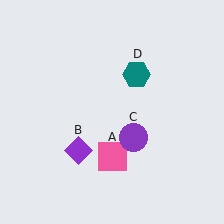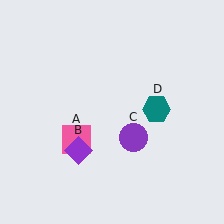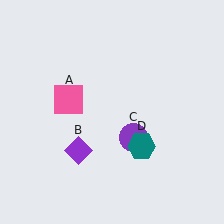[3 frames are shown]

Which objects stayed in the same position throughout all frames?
Purple diamond (object B) and purple circle (object C) remained stationary.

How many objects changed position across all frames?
2 objects changed position: pink square (object A), teal hexagon (object D).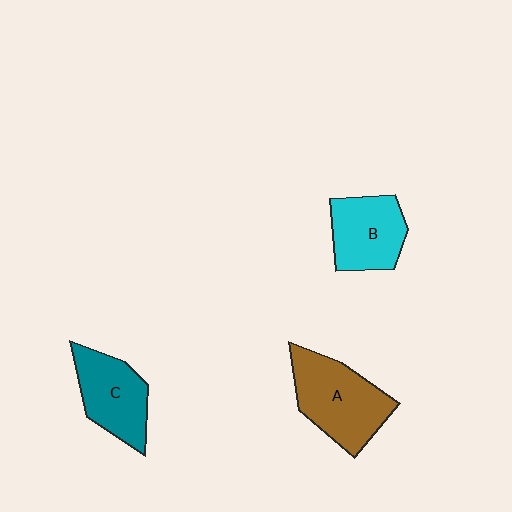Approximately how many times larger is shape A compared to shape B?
Approximately 1.3 times.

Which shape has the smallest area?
Shape B (cyan).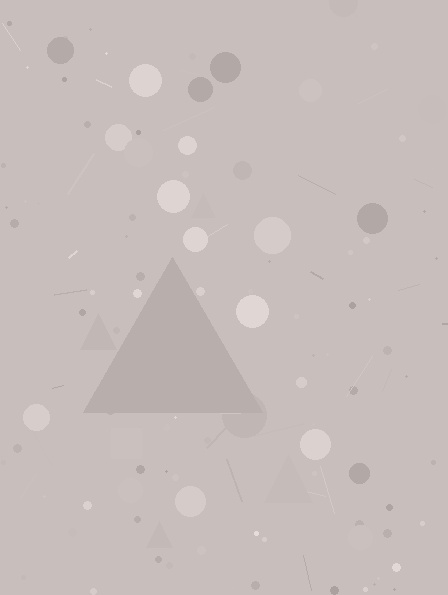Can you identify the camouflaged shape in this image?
The camouflaged shape is a triangle.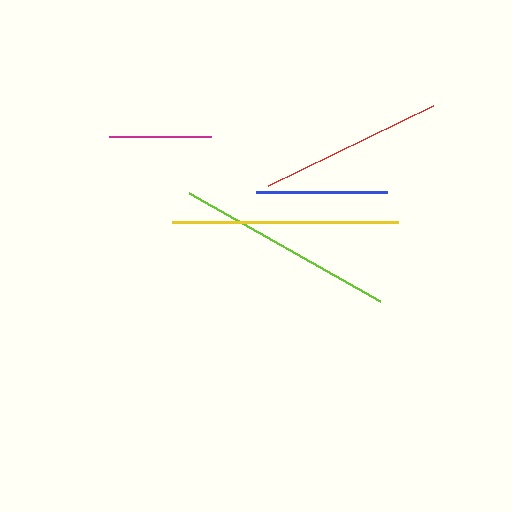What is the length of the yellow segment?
The yellow segment is approximately 226 pixels long.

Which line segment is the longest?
The yellow line is the longest at approximately 226 pixels.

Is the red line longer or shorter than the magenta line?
The red line is longer than the magenta line.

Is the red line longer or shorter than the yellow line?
The yellow line is longer than the red line.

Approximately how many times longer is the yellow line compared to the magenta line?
The yellow line is approximately 2.2 times the length of the magenta line.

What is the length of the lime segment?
The lime segment is approximately 219 pixels long.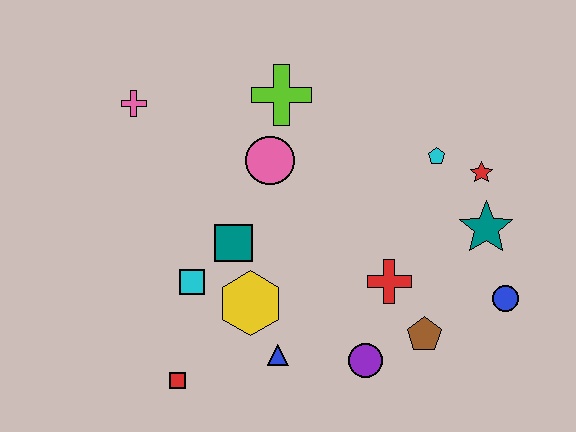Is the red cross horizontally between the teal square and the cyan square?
No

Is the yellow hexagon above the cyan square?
No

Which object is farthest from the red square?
The red star is farthest from the red square.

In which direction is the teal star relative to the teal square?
The teal star is to the right of the teal square.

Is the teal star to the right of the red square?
Yes